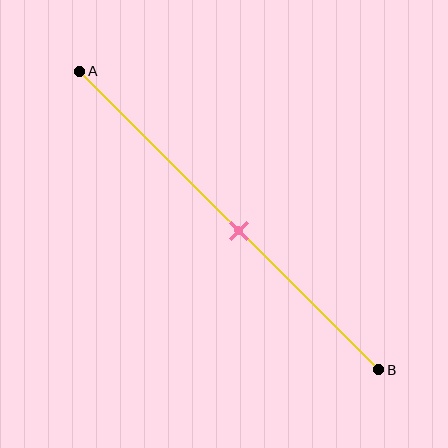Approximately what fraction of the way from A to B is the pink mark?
The pink mark is approximately 55% of the way from A to B.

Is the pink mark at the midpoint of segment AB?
No, the mark is at about 55% from A, not at the 50% midpoint.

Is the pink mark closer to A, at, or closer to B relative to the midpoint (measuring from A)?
The pink mark is closer to point B than the midpoint of segment AB.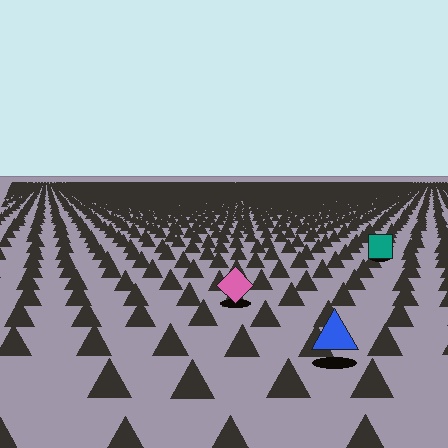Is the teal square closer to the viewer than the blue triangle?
No. The blue triangle is closer — you can tell from the texture gradient: the ground texture is coarser near it.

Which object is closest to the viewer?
The blue triangle is closest. The texture marks near it are larger and more spread out.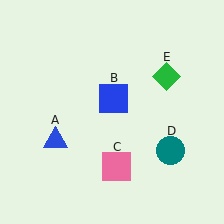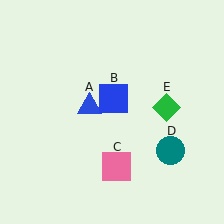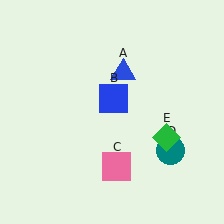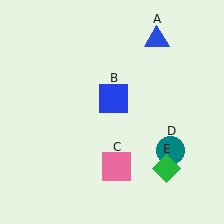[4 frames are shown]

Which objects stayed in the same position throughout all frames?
Blue square (object B) and pink square (object C) and teal circle (object D) remained stationary.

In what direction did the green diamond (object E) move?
The green diamond (object E) moved down.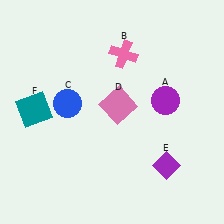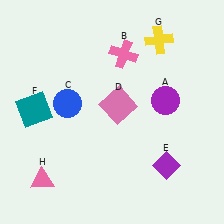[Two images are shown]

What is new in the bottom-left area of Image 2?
A pink triangle (H) was added in the bottom-left area of Image 2.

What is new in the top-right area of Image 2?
A yellow cross (G) was added in the top-right area of Image 2.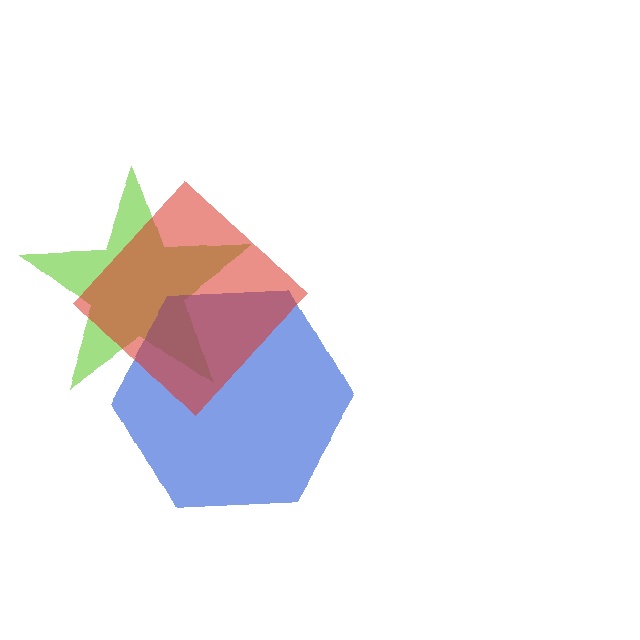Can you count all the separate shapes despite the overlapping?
Yes, there are 3 separate shapes.